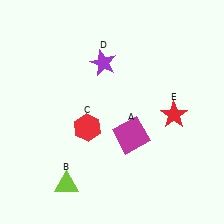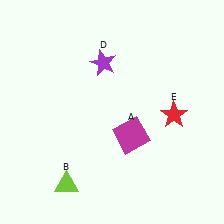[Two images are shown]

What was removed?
The red hexagon (C) was removed in Image 2.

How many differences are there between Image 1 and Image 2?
There is 1 difference between the two images.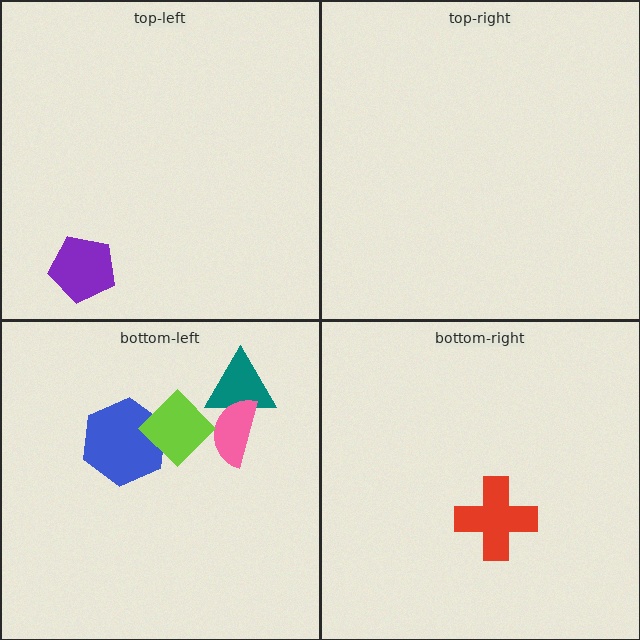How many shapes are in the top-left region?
1.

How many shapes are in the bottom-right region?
1.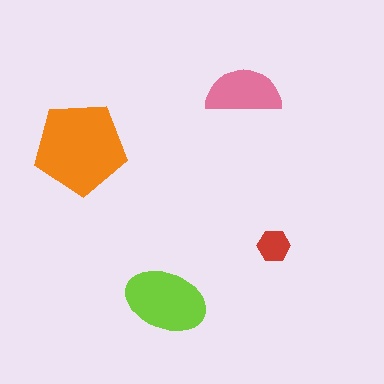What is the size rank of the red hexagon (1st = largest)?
4th.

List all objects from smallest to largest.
The red hexagon, the pink semicircle, the lime ellipse, the orange pentagon.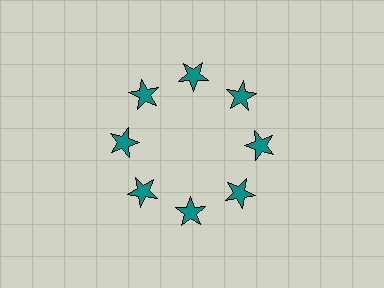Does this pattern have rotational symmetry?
Yes, this pattern has 8-fold rotational symmetry. It looks the same after rotating 45 degrees around the center.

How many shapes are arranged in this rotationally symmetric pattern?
There are 8 shapes, arranged in 8 groups of 1.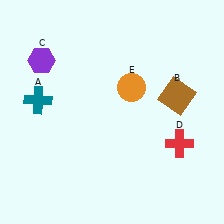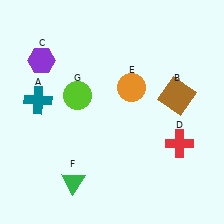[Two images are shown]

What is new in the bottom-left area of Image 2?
A green triangle (F) was added in the bottom-left area of Image 2.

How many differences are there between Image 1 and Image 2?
There are 2 differences between the two images.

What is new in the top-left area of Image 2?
A lime circle (G) was added in the top-left area of Image 2.